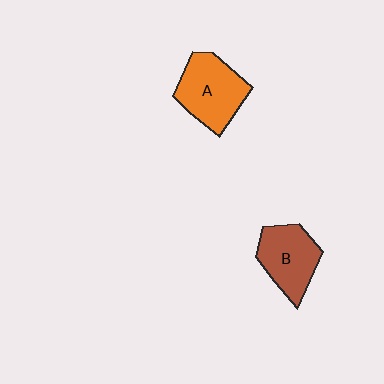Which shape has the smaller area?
Shape B (brown).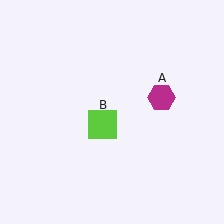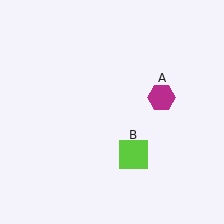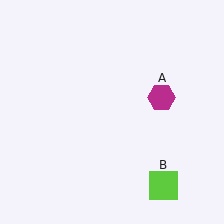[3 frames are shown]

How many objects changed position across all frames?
1 object changed position: lime square (object B).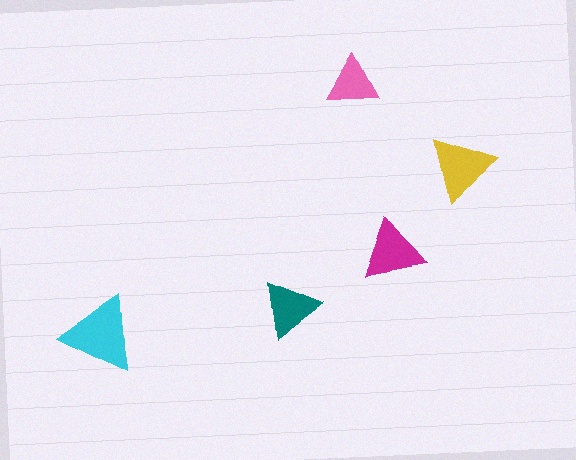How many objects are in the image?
There are 5 objects in the image.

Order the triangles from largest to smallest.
the cyan one, the yellow one, the magenta one, the teal one, the pink one.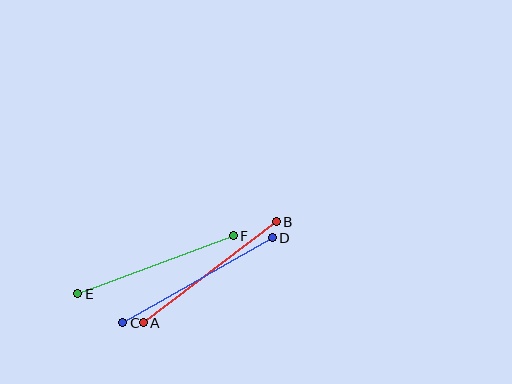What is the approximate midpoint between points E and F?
The midpoint is at approximately (155, 265) pixels.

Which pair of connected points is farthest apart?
Points C and D are farthest apart.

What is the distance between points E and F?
The distance is approximately 166 pixels.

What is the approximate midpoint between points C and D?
The midpoint is at approximately (198, 280) pixels.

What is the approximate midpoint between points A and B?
The midpoint is at approximately (210, 272) pixels.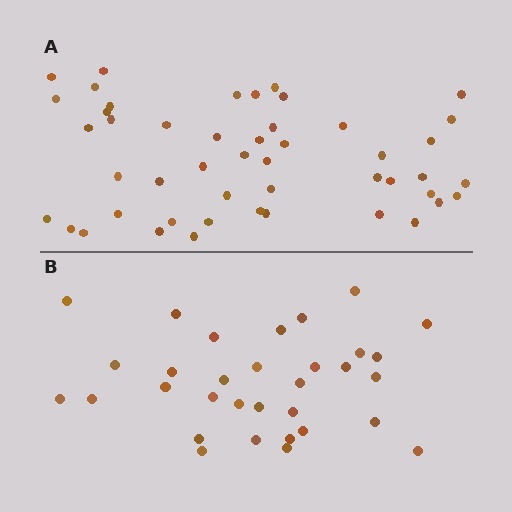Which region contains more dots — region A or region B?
Region A (the top region) has more dots.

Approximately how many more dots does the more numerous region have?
Region A has approximately 15 more dots than region B.